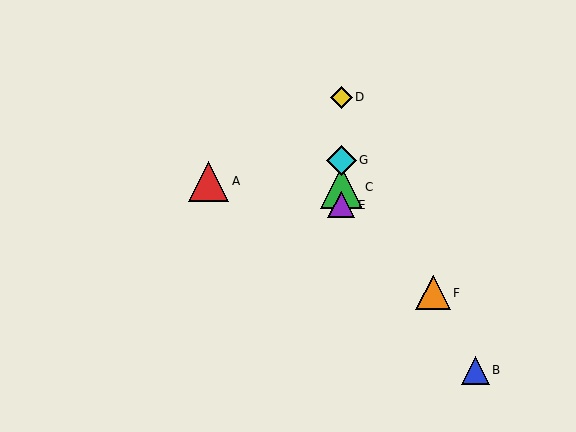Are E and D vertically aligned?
Yes, both are at x≈341.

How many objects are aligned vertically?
4 objects (C, D, E, G) are aligned vertically.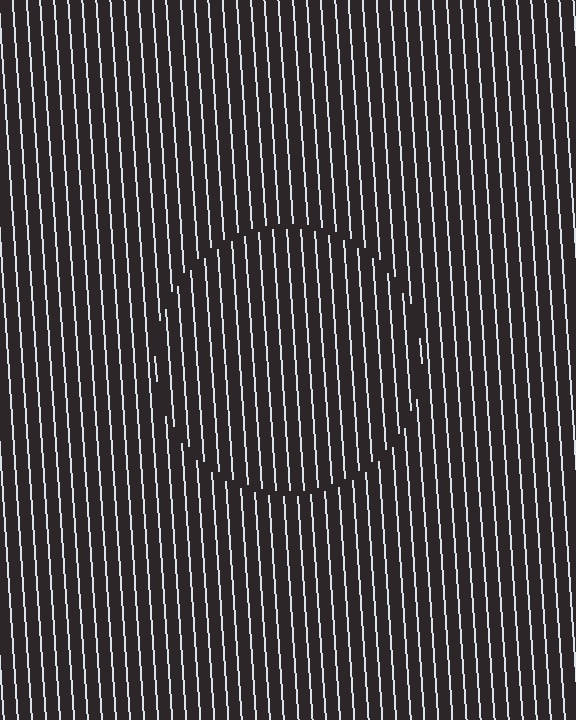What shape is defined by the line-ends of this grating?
An illusory circle. The interior of the shape contains the same grating, shifted by half a period — the contour is defined by the phase discontinuity where line-ends from the inner and outer gratings abut.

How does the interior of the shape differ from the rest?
The interior of the shape contains the same grating, shifted by half a period — the contour is defined by the phase discontinuity where line-ends from the inner and outer gratings abut.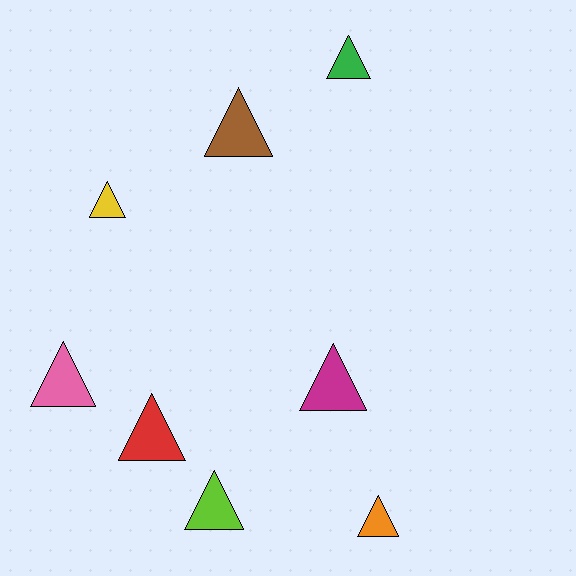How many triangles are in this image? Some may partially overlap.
There are 8 triangles.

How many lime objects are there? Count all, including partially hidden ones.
There is 1 lime object.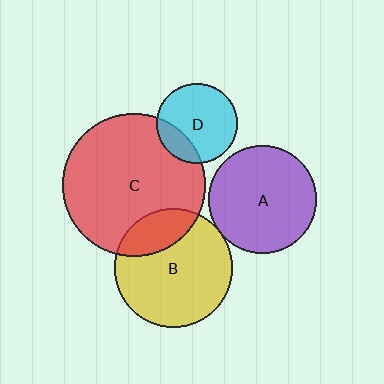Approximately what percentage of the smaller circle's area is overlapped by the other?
Approximately 5%.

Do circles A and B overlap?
Yes.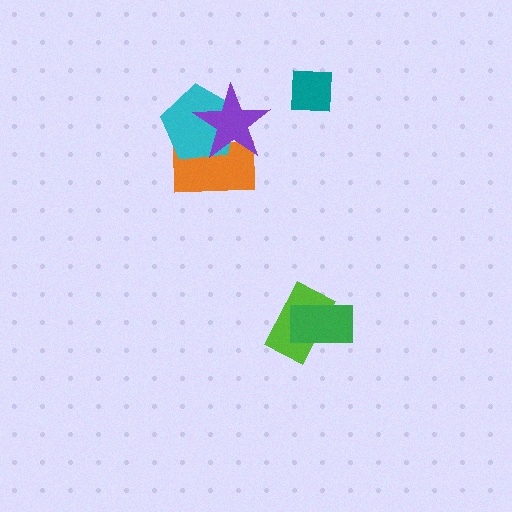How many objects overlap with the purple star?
2 objects overlap with the purple star.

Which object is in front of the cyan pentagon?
The purple star is in front of the cyan pentagon.